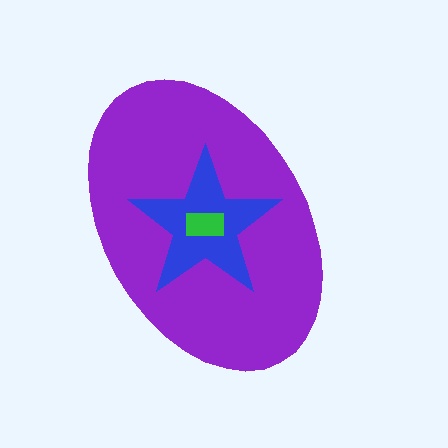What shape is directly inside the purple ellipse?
The blue star.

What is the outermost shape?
The purple ellipse.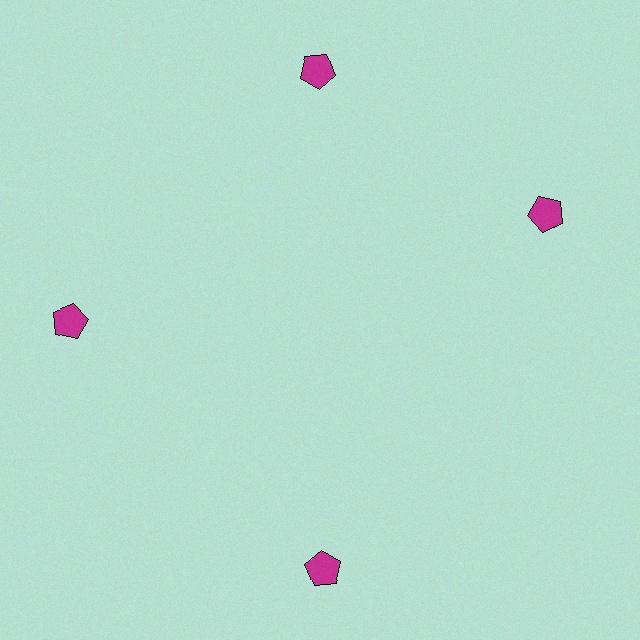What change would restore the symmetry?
The symmetry would be restored by rotating it back into even spacing with its neighbors so that all 4 pentagons sit at equal angles and equal distance from the center.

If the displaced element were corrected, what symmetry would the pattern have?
It would have 4-fold rotational symmetry — the pattern would map onto itself every 90 degrees.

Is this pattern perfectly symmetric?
No. The 4 magenta pentagons are arranged in a ring, but one element near the 3 o'clock position is rotated out of alignment along the ring, breaking the 4-fold rotational symmetry.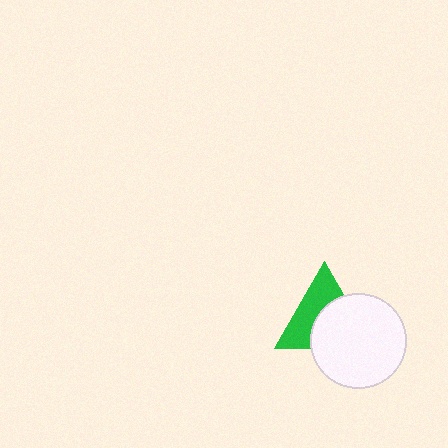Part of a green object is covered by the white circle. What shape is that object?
It is a triangle.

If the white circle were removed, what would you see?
You would see the complete green triangle.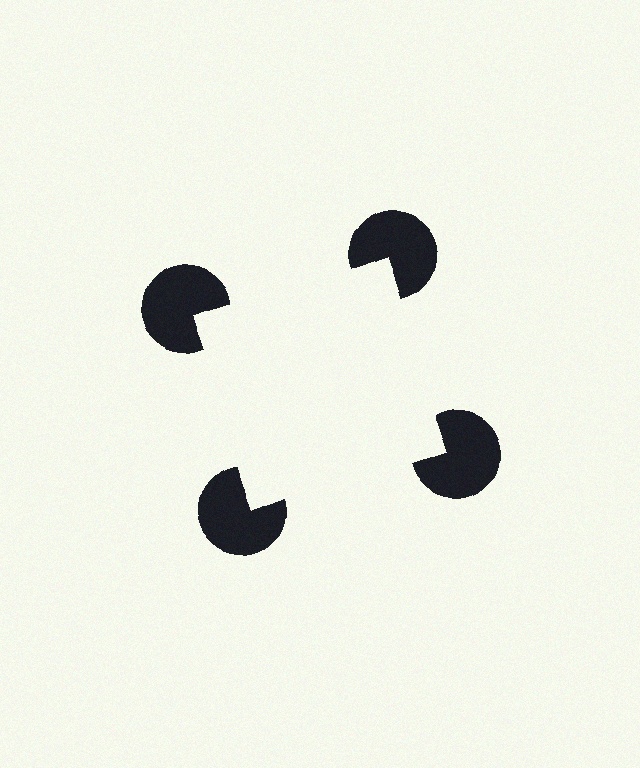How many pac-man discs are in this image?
There are 4 — one at each vertex of the illusory square.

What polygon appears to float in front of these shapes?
An illusory square — its edges are inferred from the aligned wedge cuts in the pac-man discs, not physically drawn.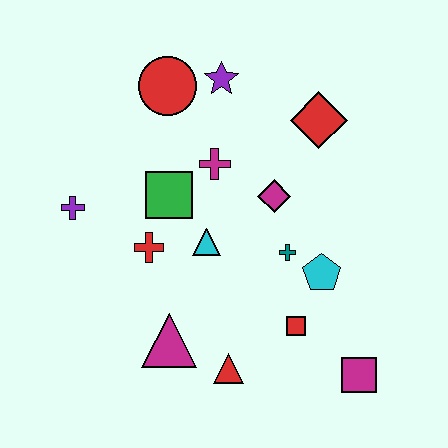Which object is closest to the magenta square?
The red square is closest to the magenta square.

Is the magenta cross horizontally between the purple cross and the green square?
No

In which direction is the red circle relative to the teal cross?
The red circle is above the teal cross.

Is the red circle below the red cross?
No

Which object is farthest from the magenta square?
The red circle is farthest from the magenta square.